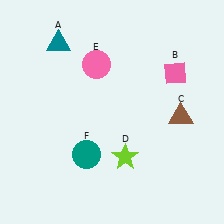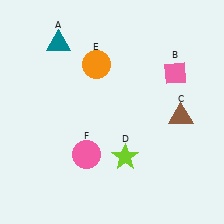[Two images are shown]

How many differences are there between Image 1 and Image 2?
There are 2 differences between the two images.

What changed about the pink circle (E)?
In Image 1, E is pink. In Image 2, it changed to orange.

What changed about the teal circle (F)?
In Image 1, F is teal. In Image 2, it changed to pink.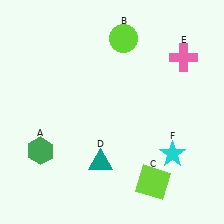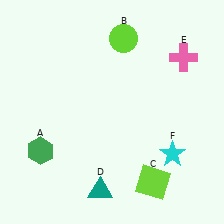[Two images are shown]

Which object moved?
The teal triangle (D) moved down.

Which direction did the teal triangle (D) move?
The teal triangle (D) moved down.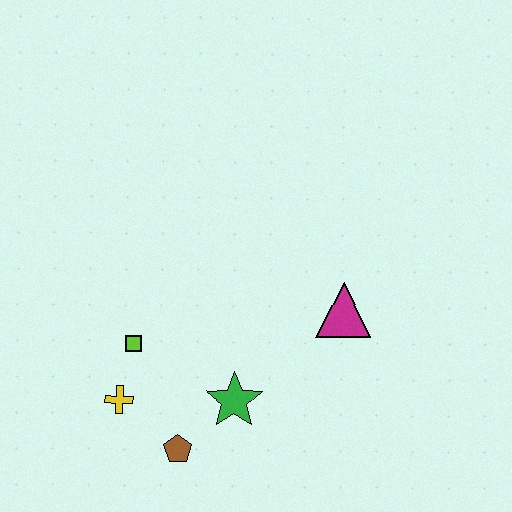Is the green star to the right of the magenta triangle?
No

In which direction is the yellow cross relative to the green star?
The yellow cross is to the left of the green star.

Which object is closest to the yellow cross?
The lime square is closest to the yellow cross.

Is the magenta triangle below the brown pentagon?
No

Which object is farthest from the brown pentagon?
The magenta triangle is farthest from the brown pentagon.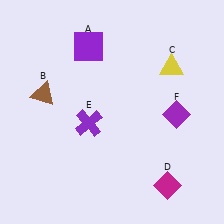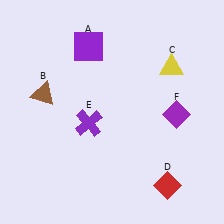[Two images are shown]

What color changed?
The diamond (D) changed from magenta in Image 1 to red in Image 2.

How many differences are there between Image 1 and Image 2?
There is 1 difference between the two images.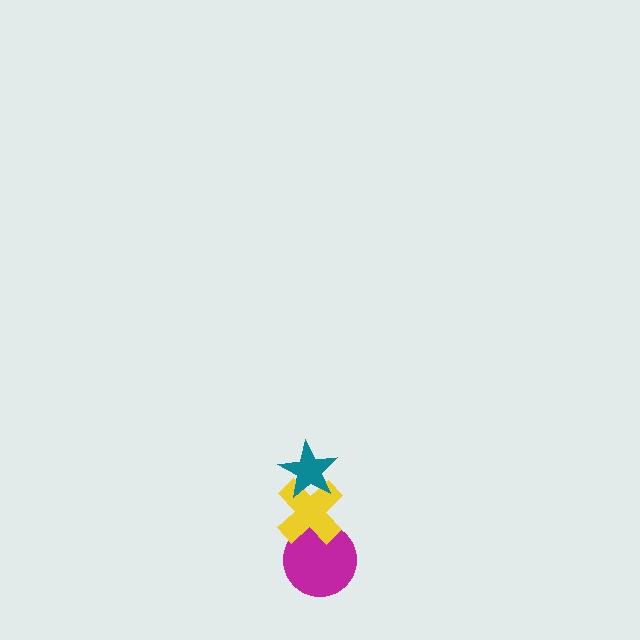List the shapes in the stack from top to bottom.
From top to bottom: the teal star, the yellow cross, the magenta circle.